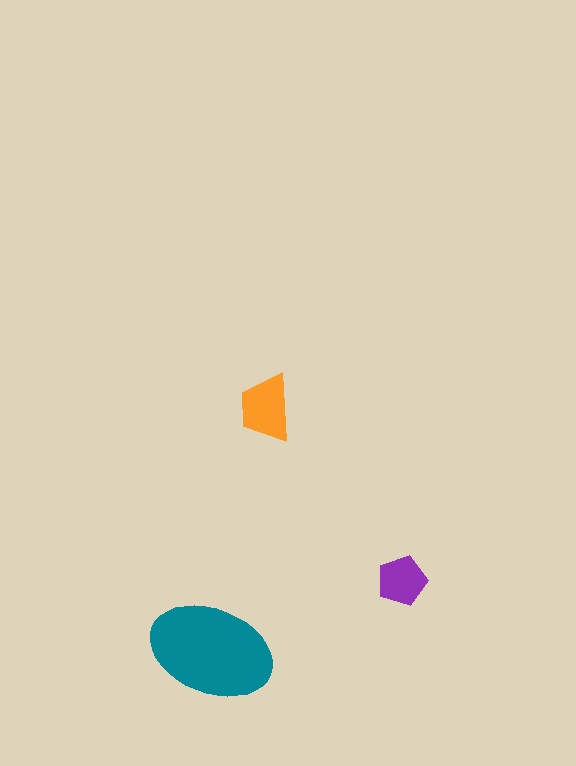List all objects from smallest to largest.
The purple pentagon, the orange trapezoid, the teal ellipse.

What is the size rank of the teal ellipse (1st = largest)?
1st.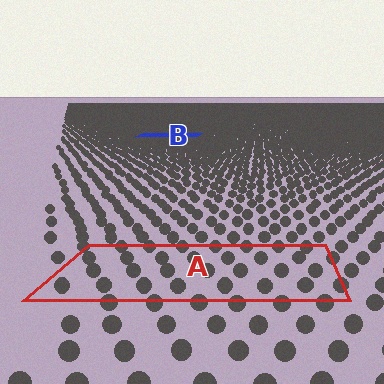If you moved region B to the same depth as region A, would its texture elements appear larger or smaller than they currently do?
They would appear larger. At a closer depth, the same texture elements are projected at a bigger on-screen size.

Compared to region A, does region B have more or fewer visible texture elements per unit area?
Region B has more texture elements per unit area — they are packed more densely because it is farther away.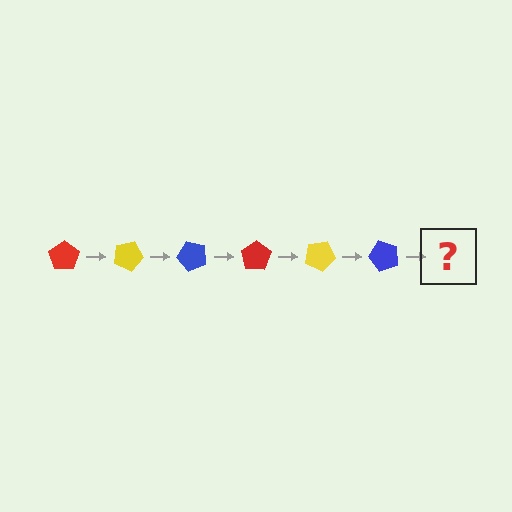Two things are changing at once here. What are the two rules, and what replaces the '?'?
The two rules are that it rotates 25 degrees each step and the color cycles through red, yellow, and blue. The '?' should be a red pentagon, rotated 150 degrees from the start.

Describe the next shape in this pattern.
It should be a red pentagon, rotated 150 degrees from the start.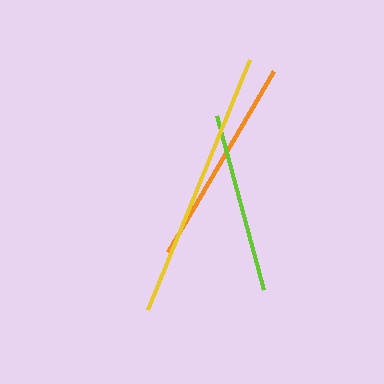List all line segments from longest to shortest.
From longest to shortest: yellow, orange, lime.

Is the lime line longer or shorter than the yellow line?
The yellow line is longer than the lime line.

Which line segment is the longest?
The yellow line is the longest at approximately 270 pixels.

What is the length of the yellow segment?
The yellow segment is approximately 270 pixels long.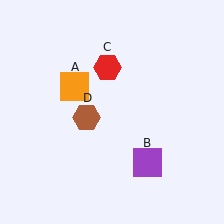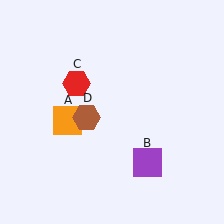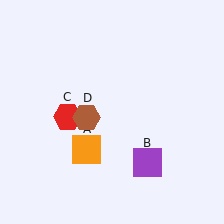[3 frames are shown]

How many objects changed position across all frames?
2 objects changed position: orange square (object A), red hexagon (object C).